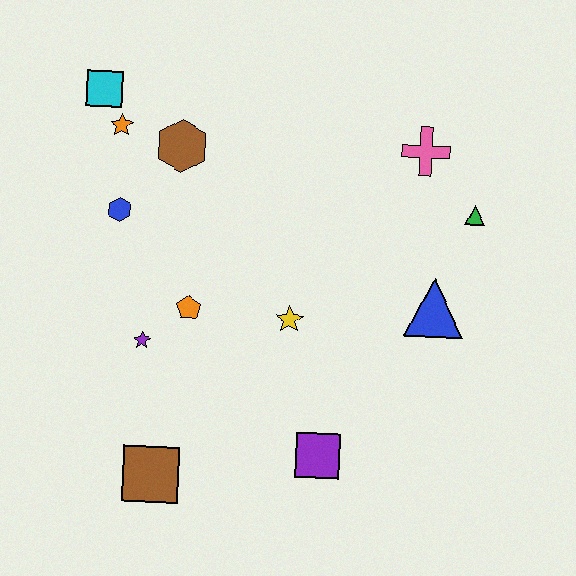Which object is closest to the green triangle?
The pink cross is closest to the green triangle.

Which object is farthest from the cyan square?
The purple square is farthest from the cyan square.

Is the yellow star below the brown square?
No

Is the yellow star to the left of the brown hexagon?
No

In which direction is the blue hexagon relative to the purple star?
The blue hexagon is above the purple star.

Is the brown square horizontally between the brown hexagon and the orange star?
Yes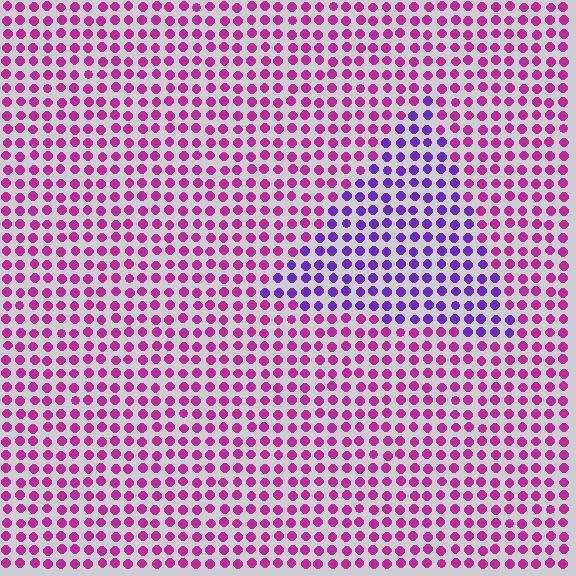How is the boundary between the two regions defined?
The boundary is defined purely by a slight shift in hue (about 45 degrees). Spacing, size, and orientation are identical on both sides.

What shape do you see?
I see a triangle.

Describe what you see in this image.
The image is filled with small magenta elements in a uniform arrangement. A triangle-shaped region is visible where the elements are tinted to a slightly different hue, forming a subtle color boundary.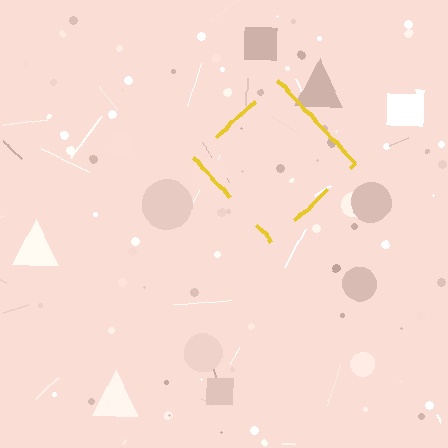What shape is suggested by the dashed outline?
The dashed outline suggests a diamond.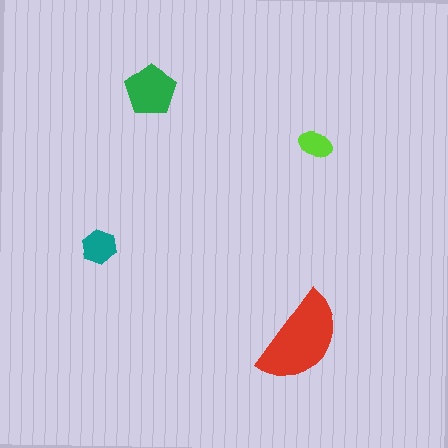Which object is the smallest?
The lime ellipse.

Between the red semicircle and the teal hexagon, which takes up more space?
The red semicircle.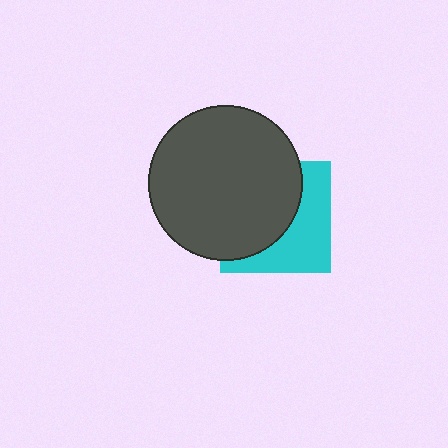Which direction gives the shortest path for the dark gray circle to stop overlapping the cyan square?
Moving left gives the shortest separation.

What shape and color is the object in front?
The object in front is a dark gray circle.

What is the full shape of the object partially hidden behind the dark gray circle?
The partially hidden object is a cyan square.